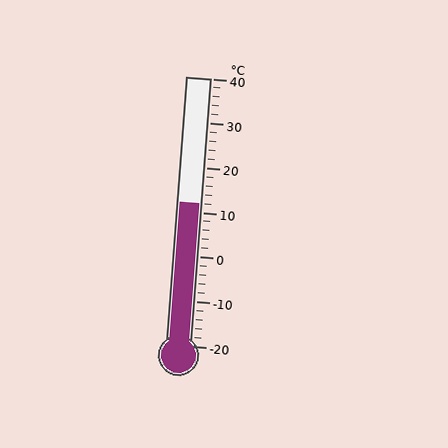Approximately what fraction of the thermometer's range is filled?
The thermometer is filled to approximately 55% of its range.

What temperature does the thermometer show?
The thermometer shows approximately 12°C.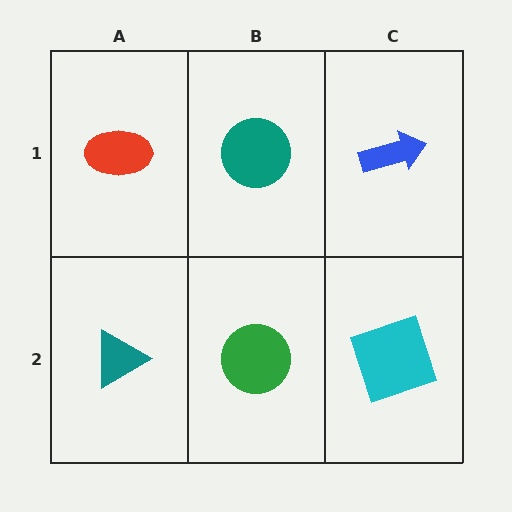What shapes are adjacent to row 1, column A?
A teal triangle (row 2, column A), a teal circle (row 1, column B).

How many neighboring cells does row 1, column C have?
2.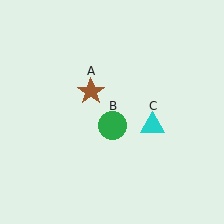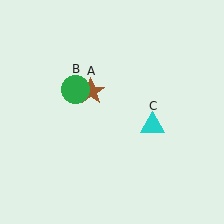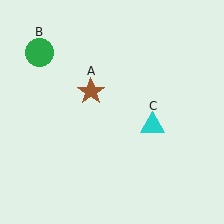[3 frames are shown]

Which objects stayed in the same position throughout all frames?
Brown star (object A) and cyan triangle (object C) remained stationary.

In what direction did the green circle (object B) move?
The green circle (object B) moved up and to the left.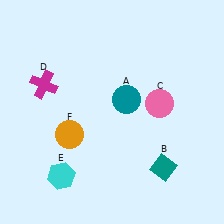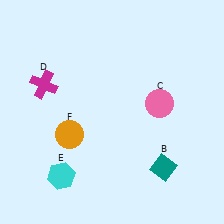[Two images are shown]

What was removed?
The teal circle (A) was removed in Image 2.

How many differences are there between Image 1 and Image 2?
There is 1 difference between the two images.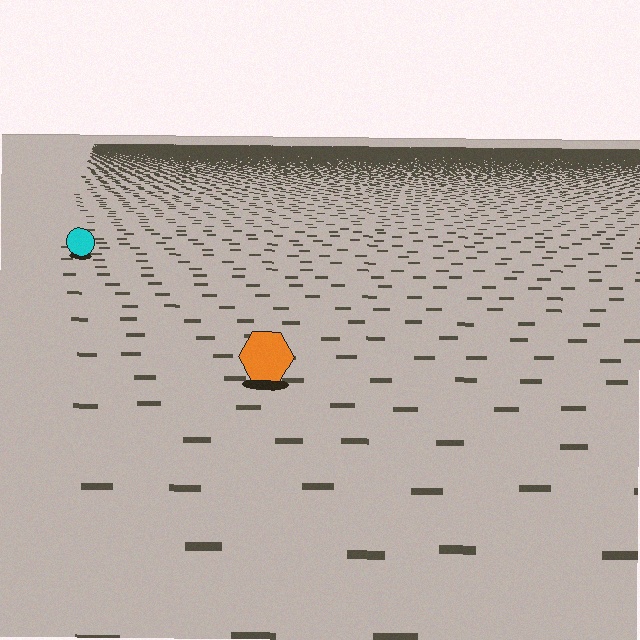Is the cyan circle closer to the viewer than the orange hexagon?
No. The orange hexagon is closer — you can tell from the texture gradient: the ground texture is coarser near it.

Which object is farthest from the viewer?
The cyan circle is farthest from the viewer. It appears smaller and the ground texture around it is denser.